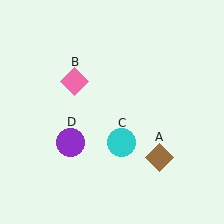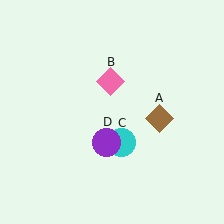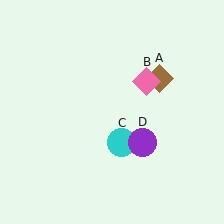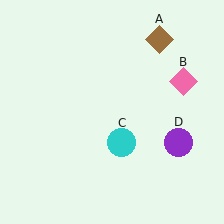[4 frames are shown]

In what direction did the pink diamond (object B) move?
The pink diamond (object B) moved right.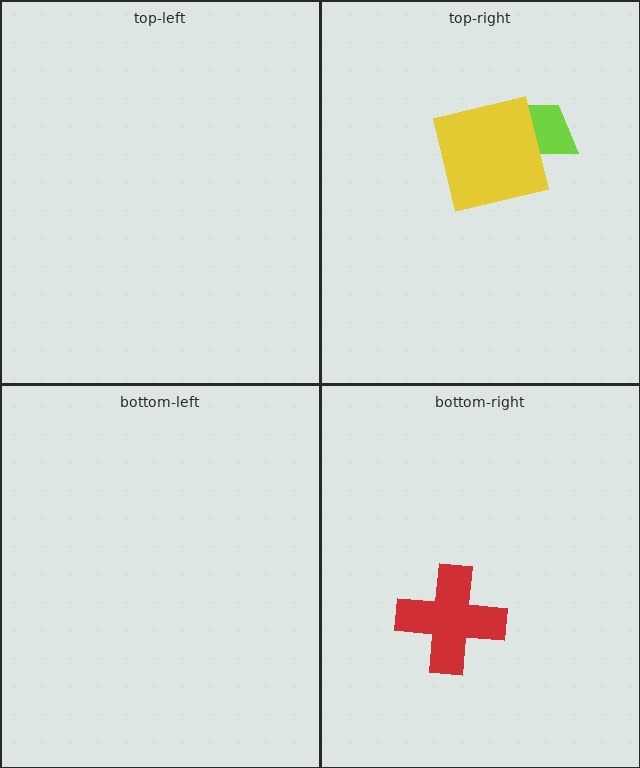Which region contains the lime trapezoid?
The top-right region.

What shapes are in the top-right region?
The lime trapezoid, the yellow square.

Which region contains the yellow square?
The top-right region.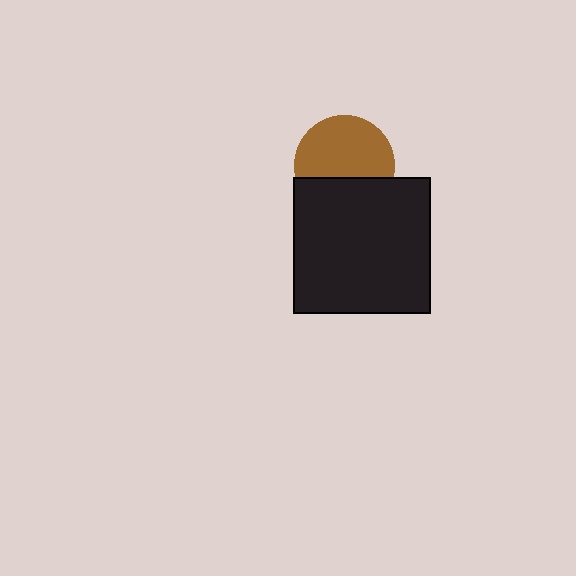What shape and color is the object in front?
The object in front is a black square.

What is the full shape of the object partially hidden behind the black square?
The partially hidden object is a brown circle.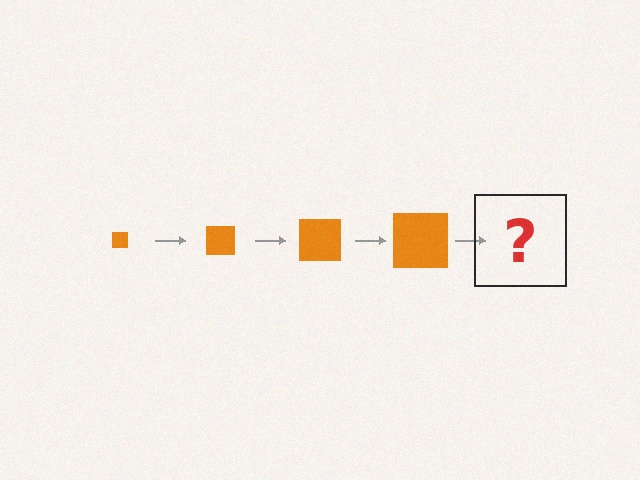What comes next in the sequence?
The next element should be an orange square, larger than the previous one.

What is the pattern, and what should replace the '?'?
The pattern is that the square gets progressively larger each step. The '?' should be an orange square, larger than the previous one.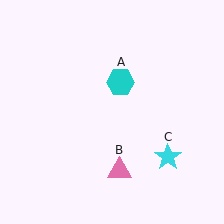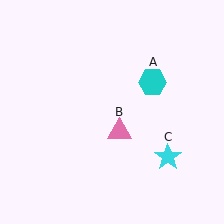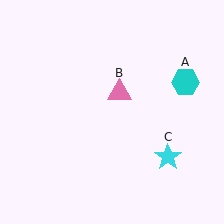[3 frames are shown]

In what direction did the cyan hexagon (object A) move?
The cyan hexagon (object A) moved right.